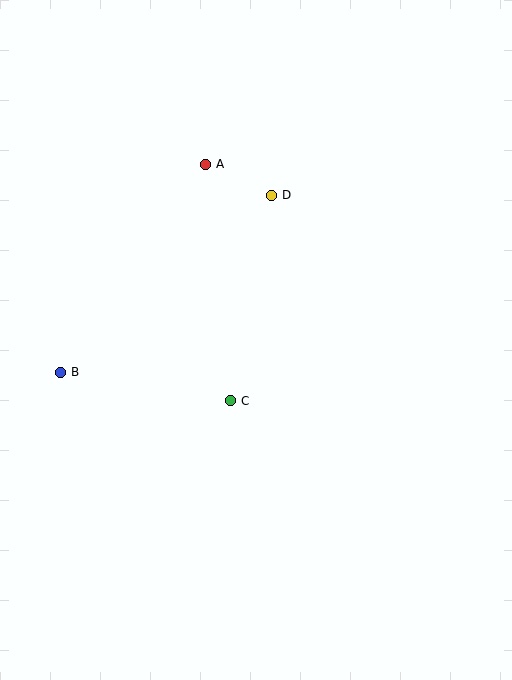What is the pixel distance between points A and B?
The distance between A and B is 254 pixels.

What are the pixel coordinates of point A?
Point A is at (206, 164).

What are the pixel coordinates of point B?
Point B is at (61, 372).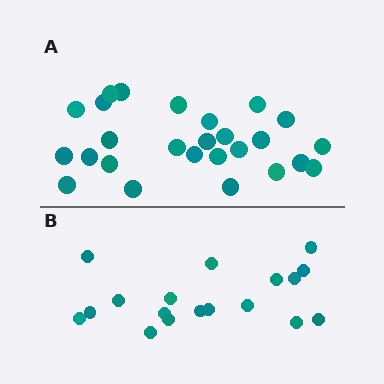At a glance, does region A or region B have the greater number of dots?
Region A (the top region) has more dots.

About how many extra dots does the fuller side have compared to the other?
Region A has roughly 8 or so more dots than region B.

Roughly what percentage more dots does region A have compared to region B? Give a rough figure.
About 45% more.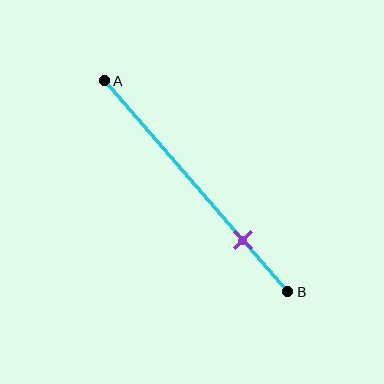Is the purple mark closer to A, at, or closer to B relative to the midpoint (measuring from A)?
The purple mark is closer to point B than the midpoint of segment AB.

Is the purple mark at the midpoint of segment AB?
No, the mark is at about 75% from A, not at the 50% midpoint.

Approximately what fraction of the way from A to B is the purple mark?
The purple mark is approximately 75% of the way from A to B.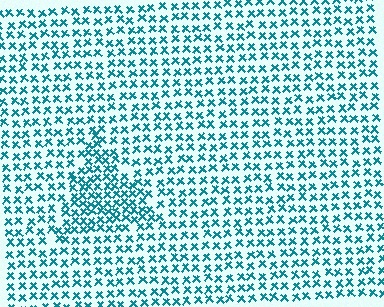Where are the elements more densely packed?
The elements are more densely packed inside the triangle boundary.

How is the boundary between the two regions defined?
The boundary is defined by a change in element density (approximately 1.7x ratio). All elements are the same color, size, and shape.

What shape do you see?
I see a triangle.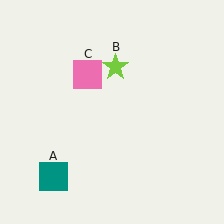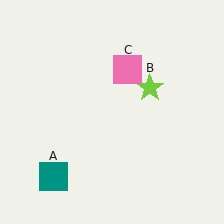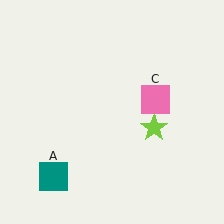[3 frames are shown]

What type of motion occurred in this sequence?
The lime star (object B), pink square (object C) rotated clockwise around the center of the scene.